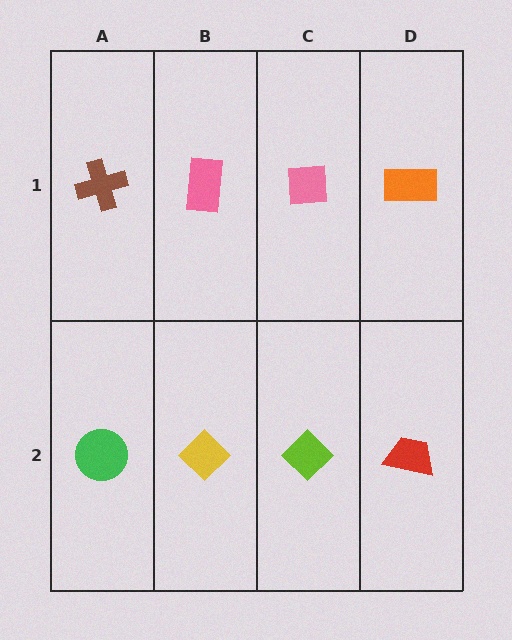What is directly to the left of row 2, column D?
A lime diamond.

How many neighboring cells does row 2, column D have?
2.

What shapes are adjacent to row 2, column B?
A pink rectangle (row 1, column B), a green circle (row 2, column A), a lime diamond (row 2, column C).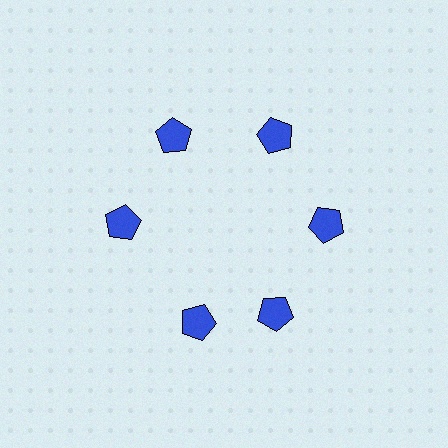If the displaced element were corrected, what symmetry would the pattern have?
It would have 6-fold rotational symmetry — the pattern would map onto itself every 60 degrees.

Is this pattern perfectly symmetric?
No. The 6 blue pentagons are arranged in a ring, but one element near the 7 o'clock position is rotated out of alignment along the ring, breaking the 6-fold rotational symmetry.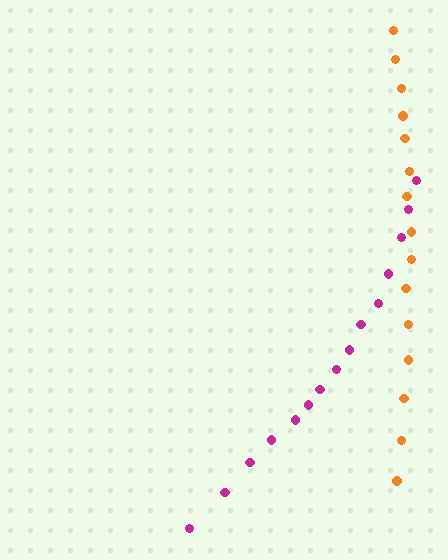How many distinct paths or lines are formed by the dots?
There are 2 distinct paths.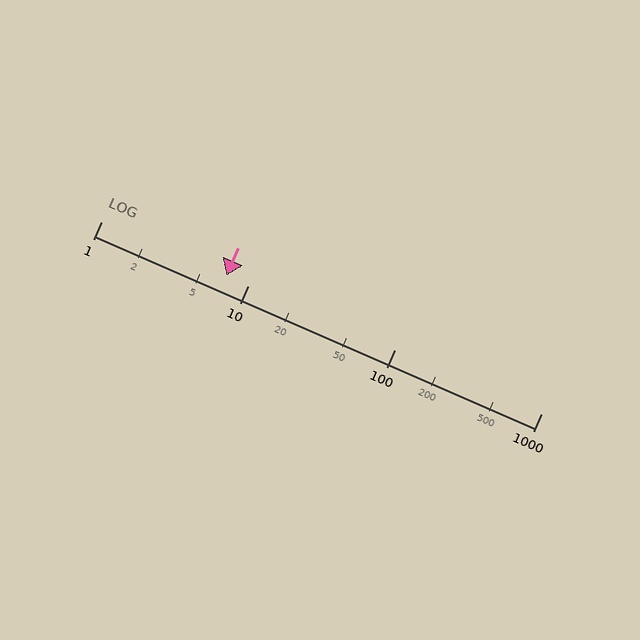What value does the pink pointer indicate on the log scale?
The pointer indicates approximately 7.1.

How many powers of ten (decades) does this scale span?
The scale spans 3 decades, from 1 to 1000.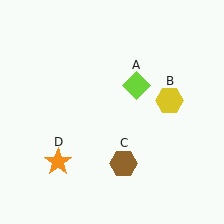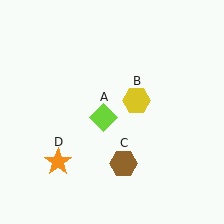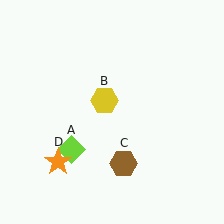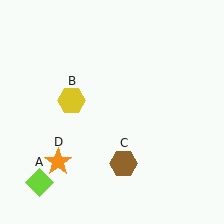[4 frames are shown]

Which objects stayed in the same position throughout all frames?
Brown hexagon (object C) and orange star (object D) remained stationary.